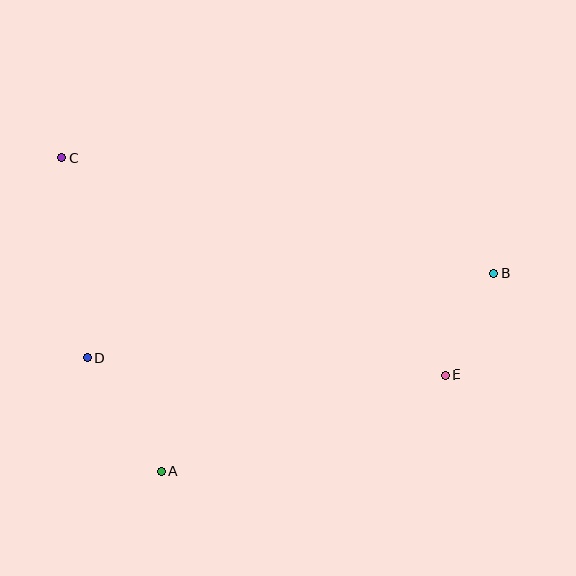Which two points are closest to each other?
Points B and E are closest to each other.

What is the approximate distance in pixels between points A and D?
The distance between A and D is approximately 135 pixels.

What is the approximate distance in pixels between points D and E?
The distance between D and E is approximately 359 pixels.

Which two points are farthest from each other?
Points B and C are farthest from each other.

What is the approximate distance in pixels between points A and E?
The distance between A and E is approximately 301 pixels.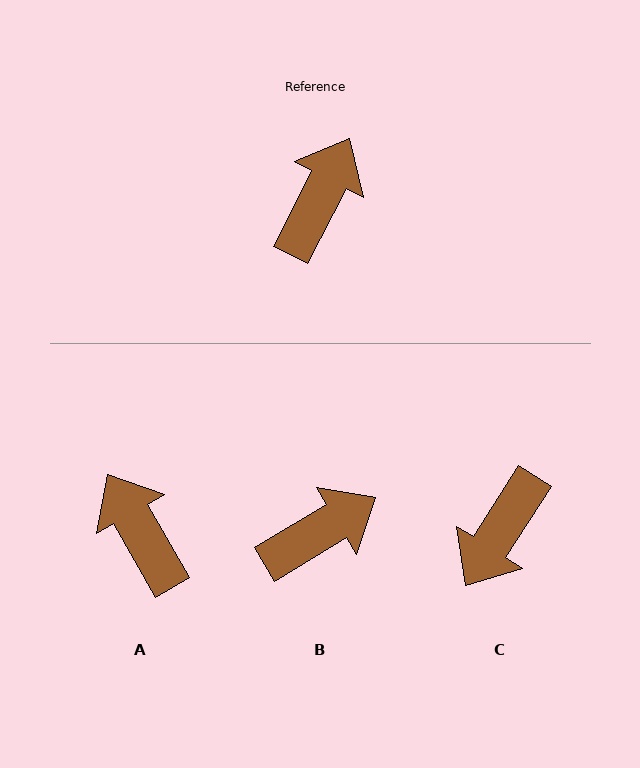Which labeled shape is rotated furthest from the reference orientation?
C, about 175 degrees away.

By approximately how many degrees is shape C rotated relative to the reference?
Approximately 175 degrees counter-clockwise.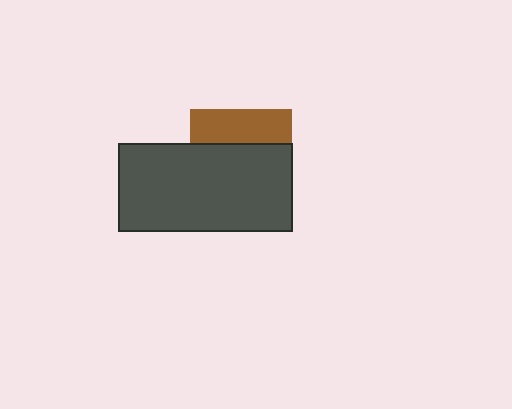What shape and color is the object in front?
The object in front is a dark gray rectangle.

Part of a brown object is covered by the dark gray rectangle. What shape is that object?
It is a square.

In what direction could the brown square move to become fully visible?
The brown square could move up. That would shift it out from behind the dark gray rectangle entirely.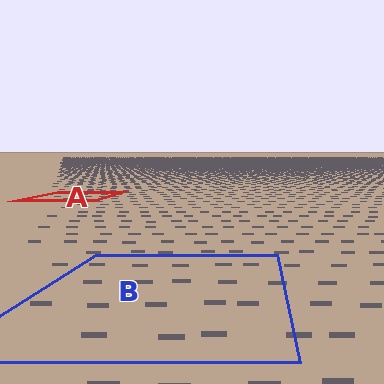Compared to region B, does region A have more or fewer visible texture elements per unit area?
Region A has more texture elements per unit area — they are packed more densely because it is farther away.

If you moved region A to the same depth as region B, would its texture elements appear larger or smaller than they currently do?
They would appear larger. At a closer depth, the same texture elements are projected at a bigger on-screen size.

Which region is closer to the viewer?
Region B is closer. The texture elements there are larger and more spread out.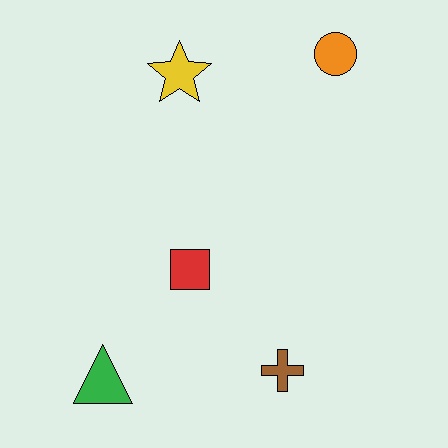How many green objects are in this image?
There is 1 green object.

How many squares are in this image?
There is 1 square.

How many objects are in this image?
There are 5 objects.